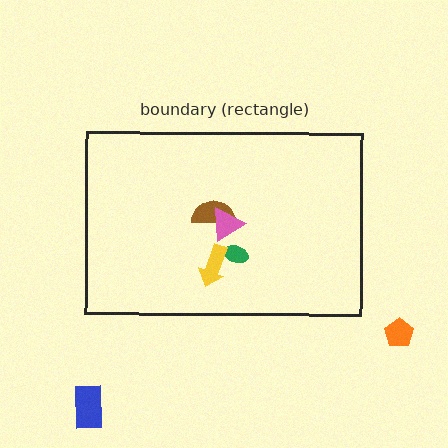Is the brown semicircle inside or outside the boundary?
Inside.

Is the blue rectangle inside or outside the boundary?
Outside.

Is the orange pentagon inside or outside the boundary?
Outside.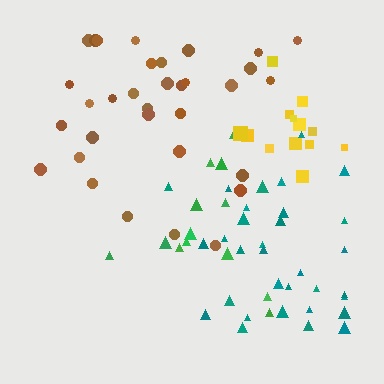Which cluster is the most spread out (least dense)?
Brown.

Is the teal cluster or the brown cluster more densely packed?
Teal.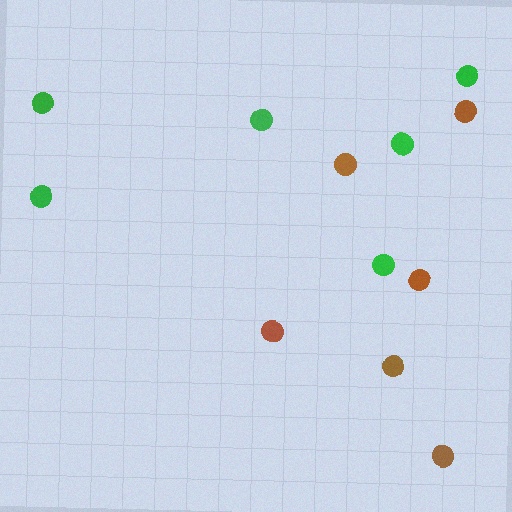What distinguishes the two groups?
There are 2 groups: one group of brown circles (6) and one group of green circles (6).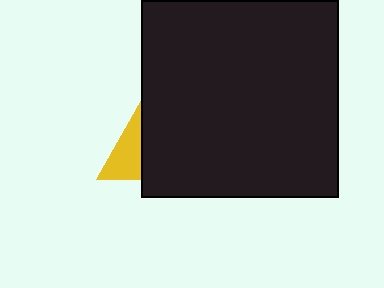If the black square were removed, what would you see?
You would see the complete yellow triangle.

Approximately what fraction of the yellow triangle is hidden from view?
Roughly 65% of the yellow triangle is hidden behind the black square.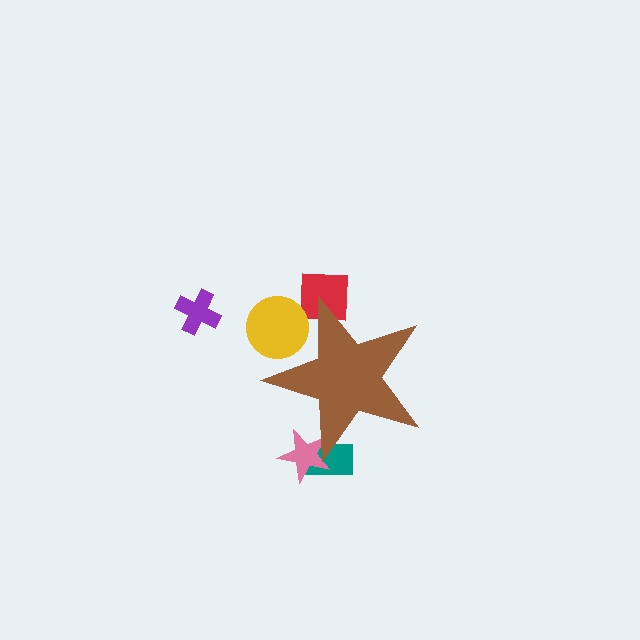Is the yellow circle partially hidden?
Yes, the yellow circle is partially hidden behind the brown star.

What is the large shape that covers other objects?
A brown star.